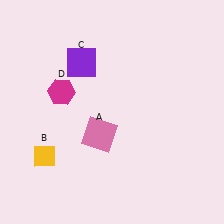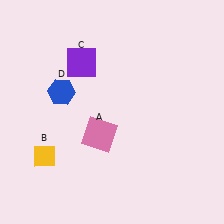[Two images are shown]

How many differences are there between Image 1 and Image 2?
There is 1 difference between the two images.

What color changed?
The hexagon (D) changed from magenta in Image 1 to blue in Image 2.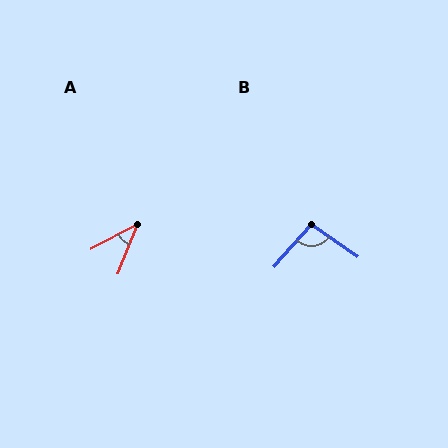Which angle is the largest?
B, at approximately 96 degrees.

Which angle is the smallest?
A, at approximately 41 degrees.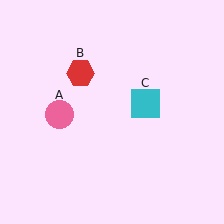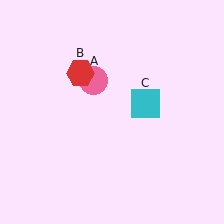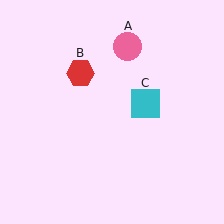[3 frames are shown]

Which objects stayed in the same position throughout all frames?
Red hexagon (object B) and cyan square (object C) remained stationary.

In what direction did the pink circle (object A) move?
The pink circle (object A) moved up and to the right.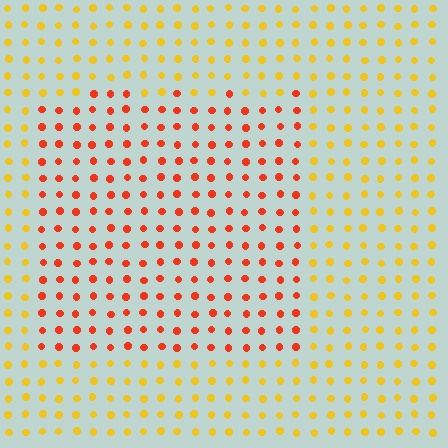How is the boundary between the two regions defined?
The boundary is defined purely by a slight shift in hue (about 40 degrees). Spacing, size, and orientation are identical on both sides.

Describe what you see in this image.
The image is filled with small yellow elements in a uniform arrangement. A rectangle-shaped region is visible where the elements are tinted to a slightly different hue, forming a subtle color boundary.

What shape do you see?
I see a rectangle.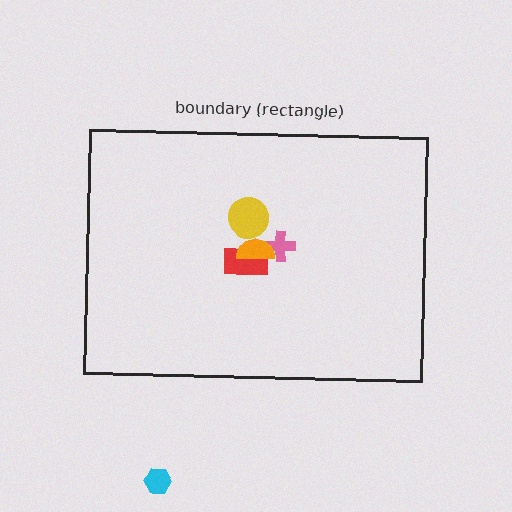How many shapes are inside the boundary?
4 inside, 1 outside.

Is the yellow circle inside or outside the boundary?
Inside.